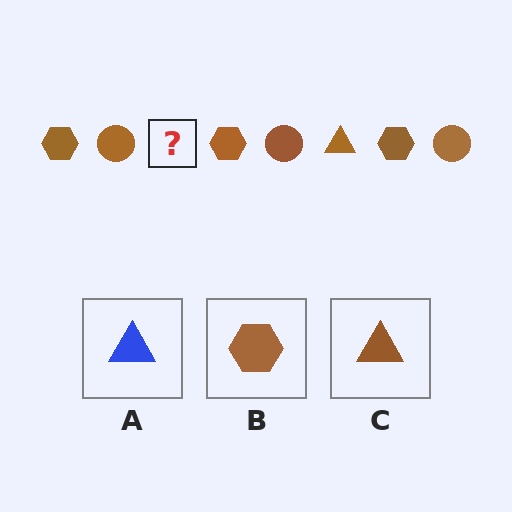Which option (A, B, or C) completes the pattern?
C.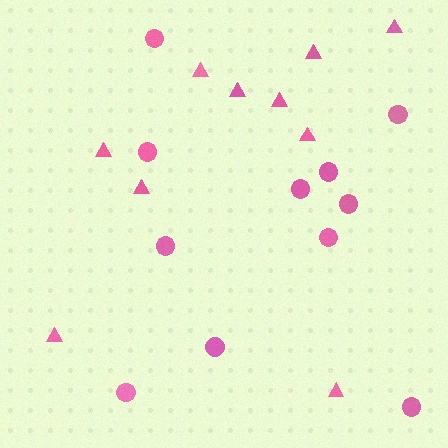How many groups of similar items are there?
There are 2 groups: one group of circles (11) and one group of triangles (10).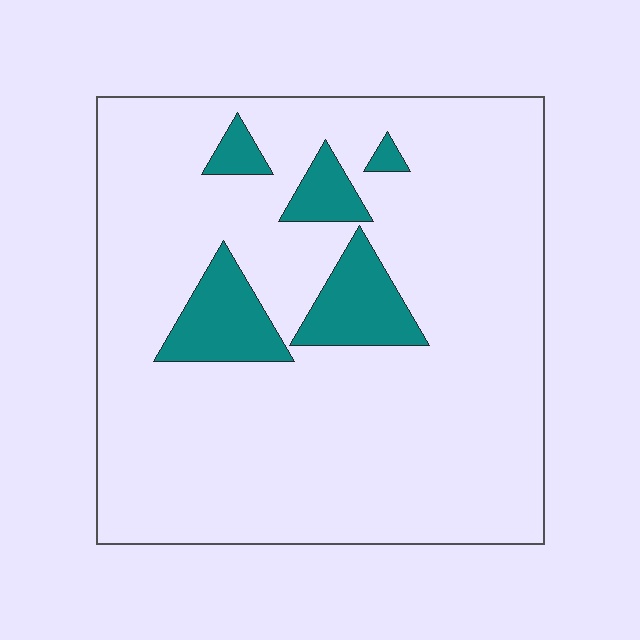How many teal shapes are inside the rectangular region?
5.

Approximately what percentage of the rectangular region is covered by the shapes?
Approximately 10%.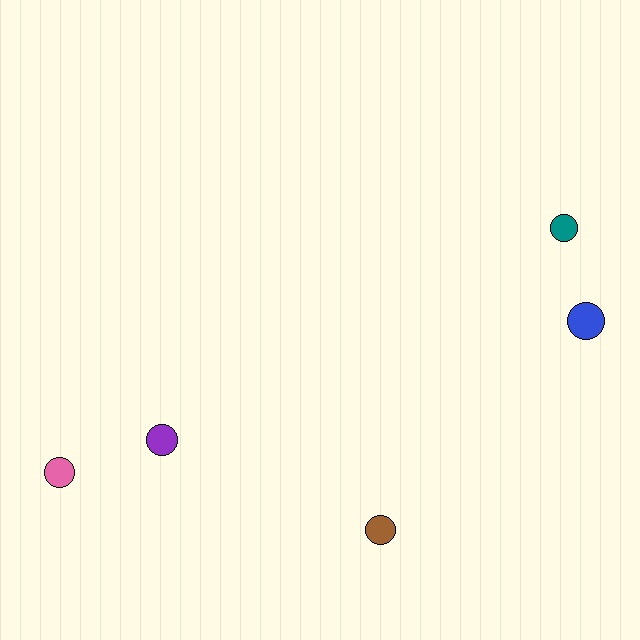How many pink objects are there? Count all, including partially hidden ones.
There is 1 pink object.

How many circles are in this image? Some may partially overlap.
There are 5 circles.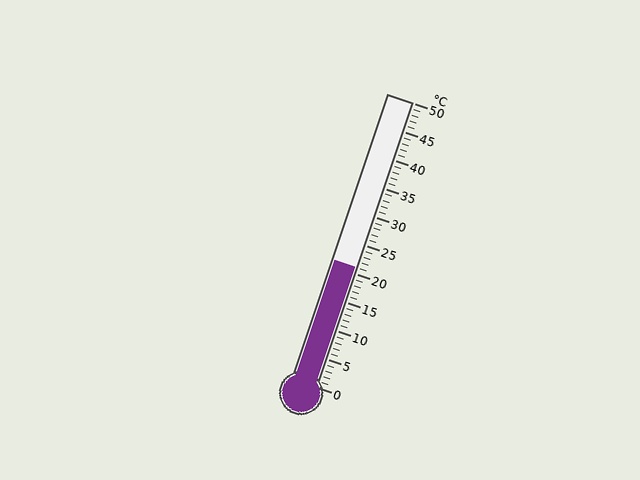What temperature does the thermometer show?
The thermometer shows approximately 21°C.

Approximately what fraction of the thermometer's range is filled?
The thermometer is filled to approximately 40% of its range.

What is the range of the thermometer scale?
The thermometer scale ranges from 0°C to 50°C.